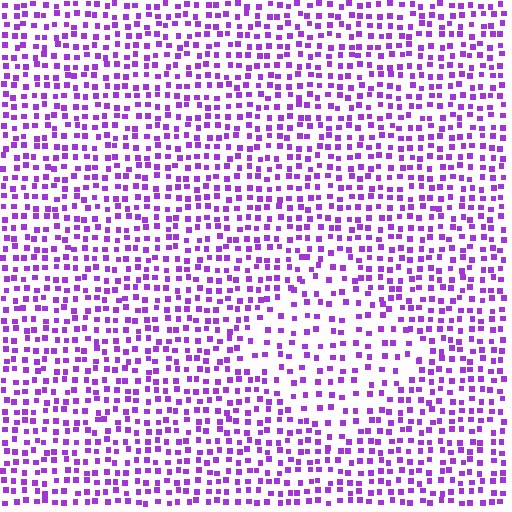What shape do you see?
I see a diamond.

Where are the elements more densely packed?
The elements are more densely packed outside the diamond boundary.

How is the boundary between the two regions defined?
The boundary is defined by a change in element density (approximately 1.6x ratio). All elements are the same color, size, and shape.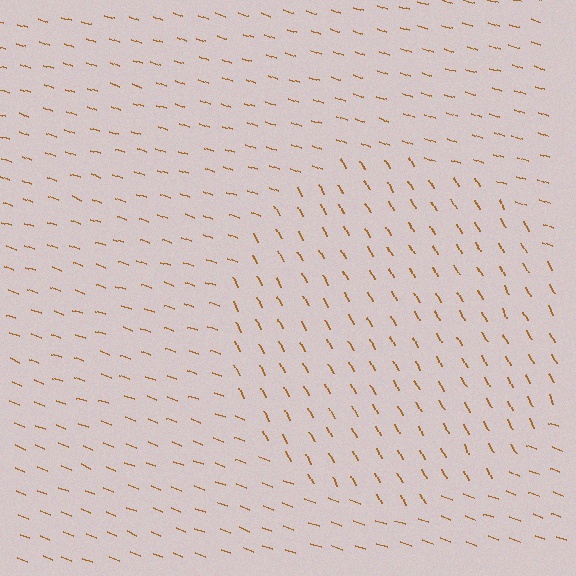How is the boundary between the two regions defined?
The boundary is defined purely by a change in line orientation (approximately 45 degrees difference). All lines are the same color and thickness.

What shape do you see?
I see a circle.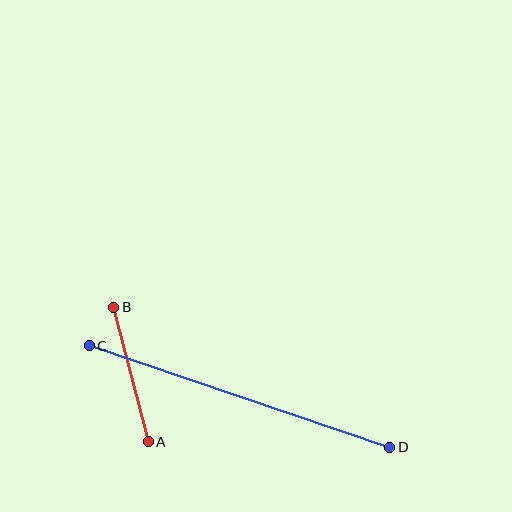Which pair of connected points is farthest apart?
Points C and D are farthest apart.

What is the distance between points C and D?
The distance is approximately 317 pixels.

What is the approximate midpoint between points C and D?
The midpoint is at approximately (239, 396) pixels.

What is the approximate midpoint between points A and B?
The midpoint is at approximately (131, 374) pixels.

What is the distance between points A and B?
The distance is approximately 139 pixels.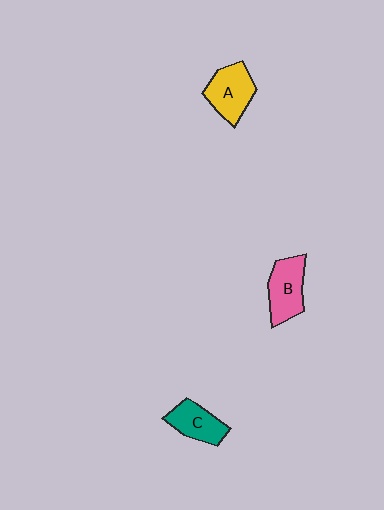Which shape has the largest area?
Shape B (pink).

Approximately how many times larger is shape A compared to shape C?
Approximately 1.2 times.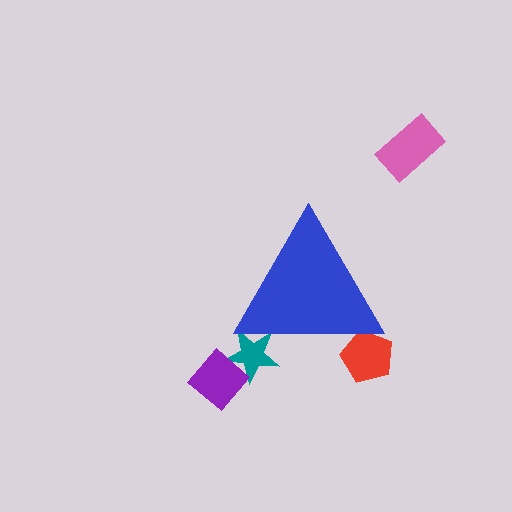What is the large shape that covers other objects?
A blue triangle.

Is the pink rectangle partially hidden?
No, the pink rectangle is fully visible.